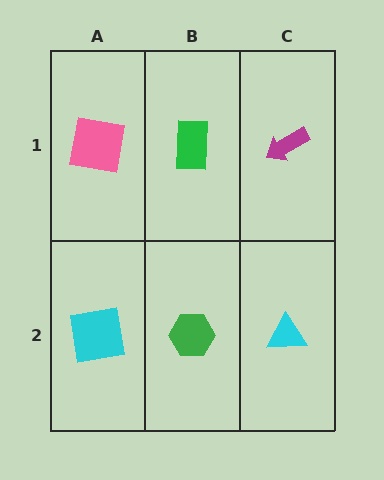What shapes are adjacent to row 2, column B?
A green rectangle (row 1, column B), a cyan square (row 2, column A), a cyan triangle (row 2, column C).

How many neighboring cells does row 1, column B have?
3.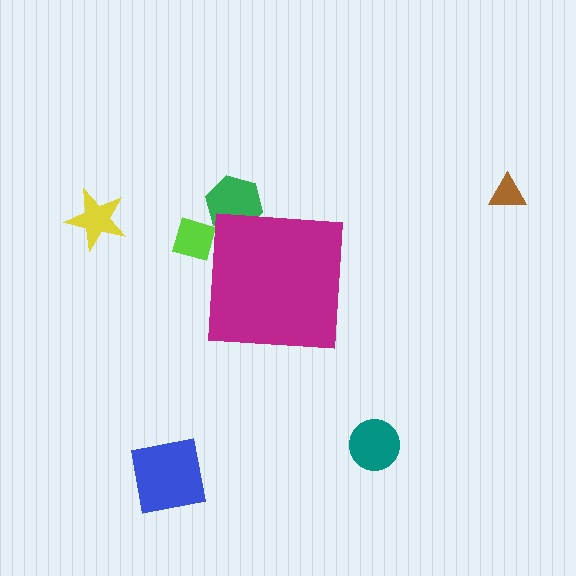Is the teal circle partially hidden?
No, the teal circle is fully visible.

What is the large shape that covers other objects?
A magenta square.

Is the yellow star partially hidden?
No, the yellow star is fully visible.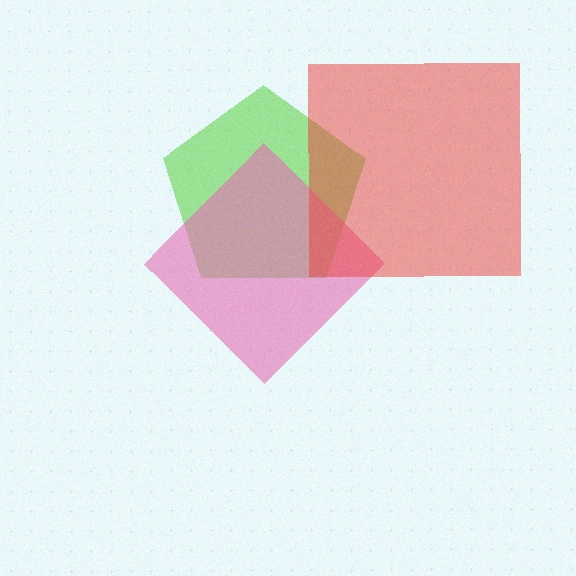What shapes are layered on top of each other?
The layered shapes are: a lime pentagon, a pink diamond, a red square.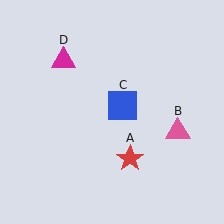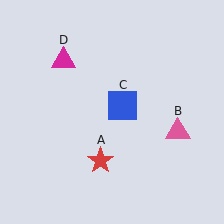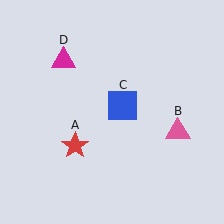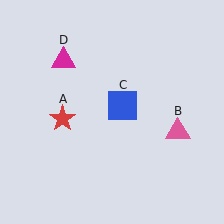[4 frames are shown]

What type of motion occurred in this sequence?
The red star (object A) rotated clockwise around the center of the scene.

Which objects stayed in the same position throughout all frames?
Pink triangle (object B) and blue square (object C) and magenta triangle (object D) remained stationary.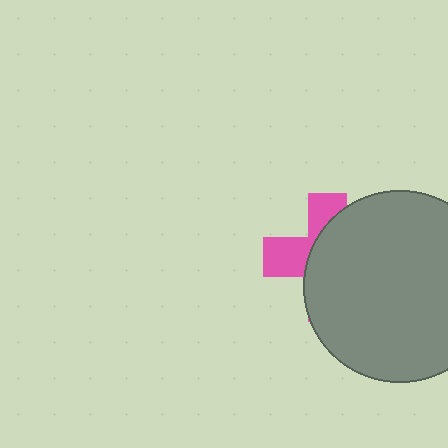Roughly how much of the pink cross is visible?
A small part of it is visible (roughly 35%).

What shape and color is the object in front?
The object in front is a gray circle.